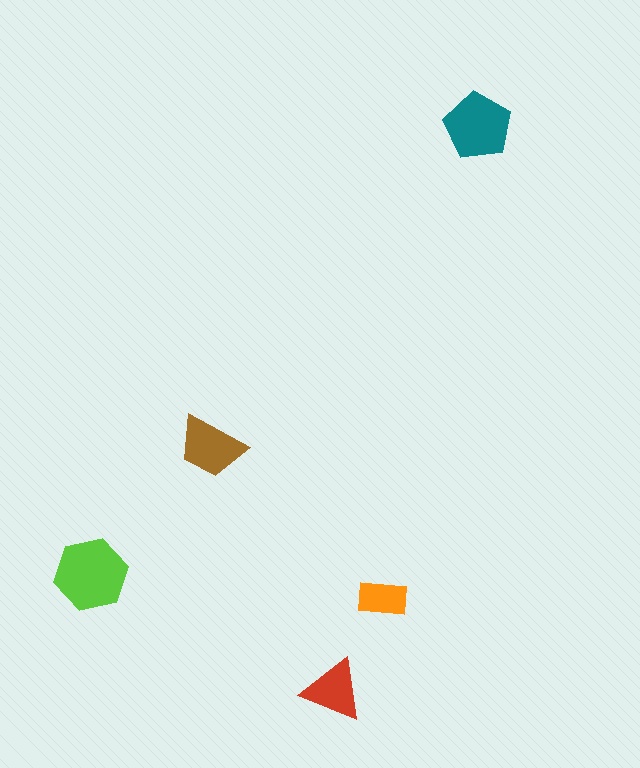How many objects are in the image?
There are 5 objects in the image.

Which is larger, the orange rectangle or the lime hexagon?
The lime hexagon.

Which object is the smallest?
The orange rectangle.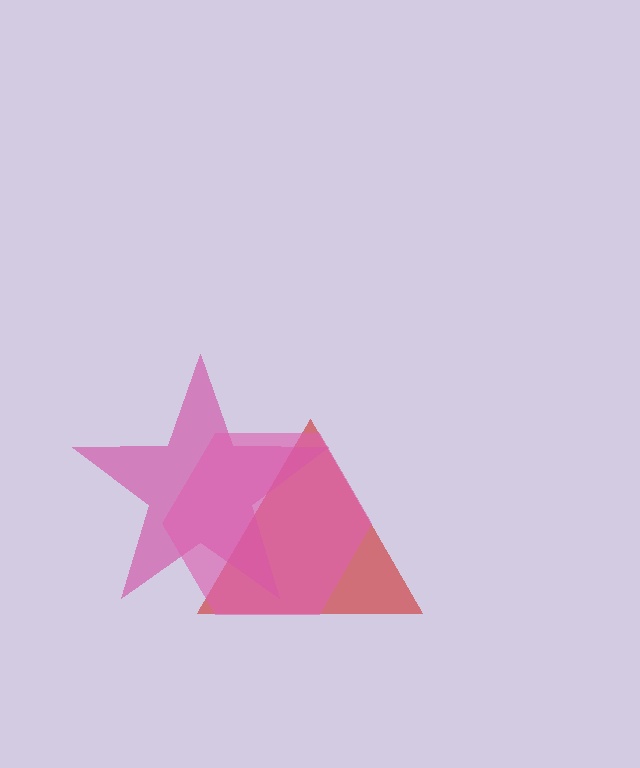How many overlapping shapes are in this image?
There are 3 overlapping shapes in the image.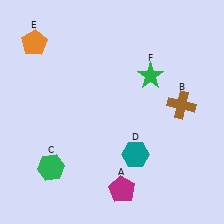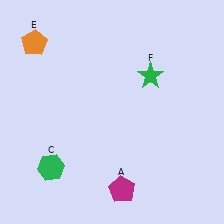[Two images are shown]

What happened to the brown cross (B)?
The brown cross (B) was removed in Image 2. It was in the top-right area of Image 1.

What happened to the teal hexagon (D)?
The teal hexagon (D) was removed in Image 2. It was in the bottom-right area of Image 1.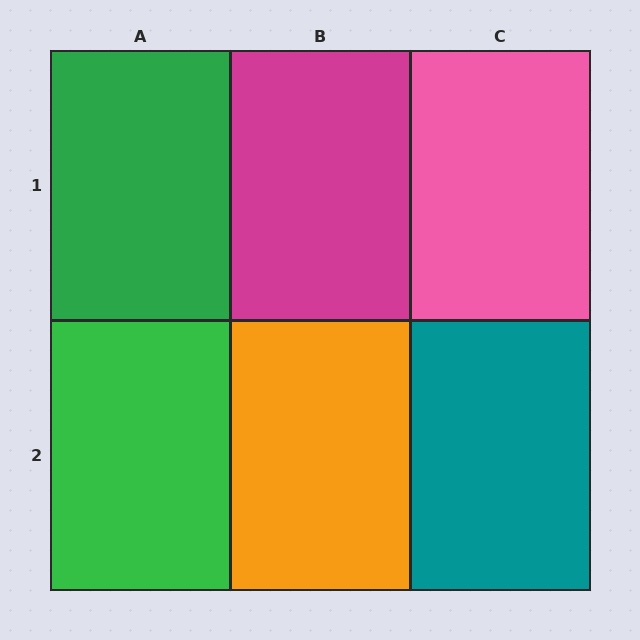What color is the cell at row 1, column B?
Magenta.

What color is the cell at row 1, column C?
Pink.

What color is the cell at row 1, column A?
Green.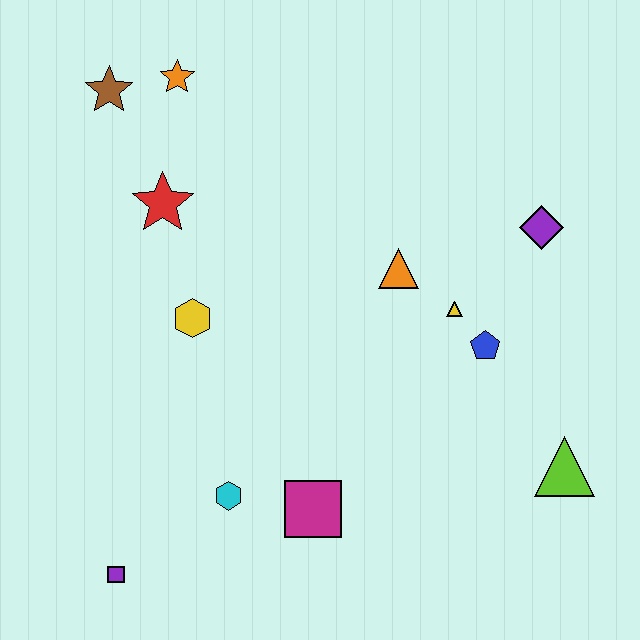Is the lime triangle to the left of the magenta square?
No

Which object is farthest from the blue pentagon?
The brown star is farthest from the blue pentagon.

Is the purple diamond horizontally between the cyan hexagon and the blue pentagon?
No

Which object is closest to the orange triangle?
The yellow triangle is closest to the orange triangle.